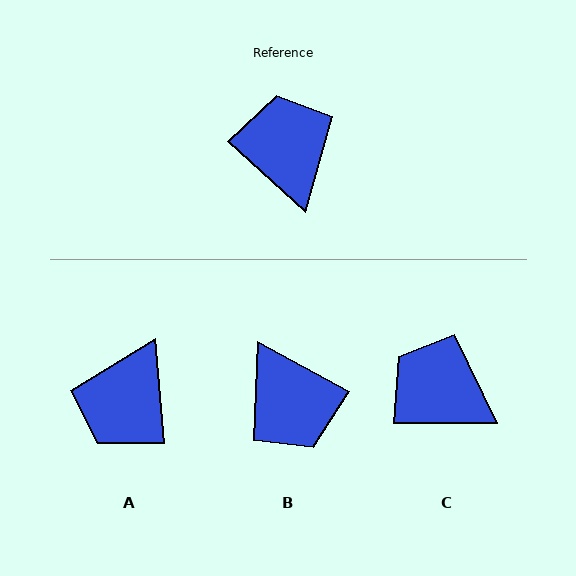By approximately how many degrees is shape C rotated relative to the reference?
Approximately 42 degrees counter-clockwise.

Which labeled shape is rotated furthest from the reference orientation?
B, about 166 degrees away.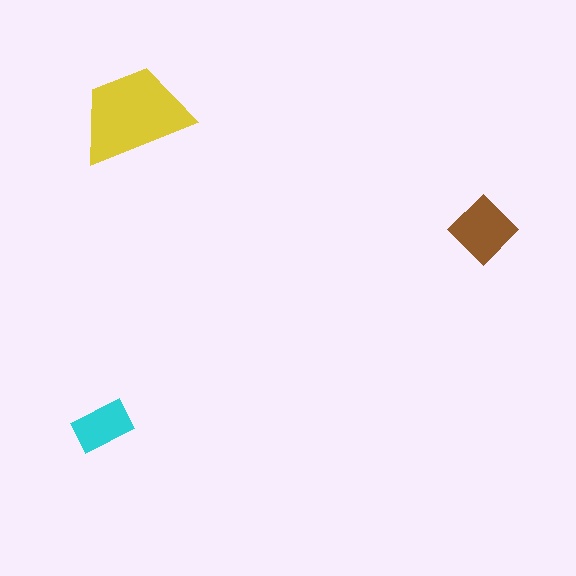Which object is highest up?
The yellow trapezoid is topmost.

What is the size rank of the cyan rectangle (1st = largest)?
3rd.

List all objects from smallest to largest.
The cyan rectangle, the brown diamond, the yellow trapezoid.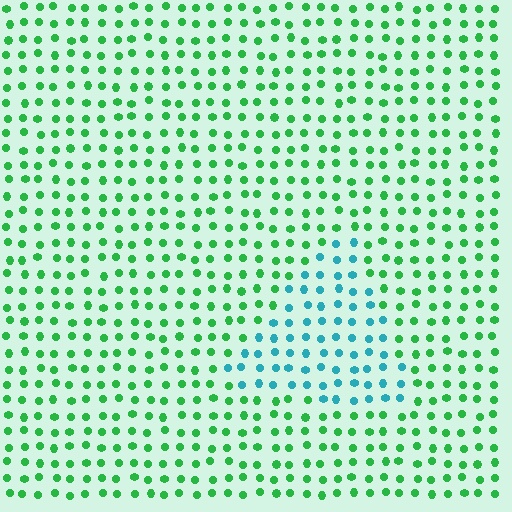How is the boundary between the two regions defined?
The boundary is defined purely by a slight shift in hue (about 54 degrees). Spacing, size, and orientation are identical on both sides.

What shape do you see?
I see a triangle.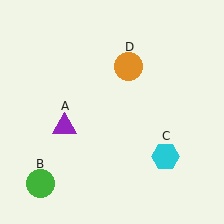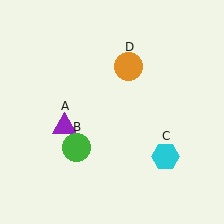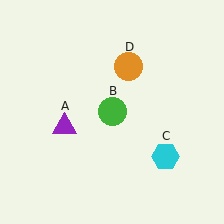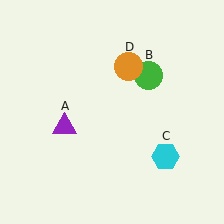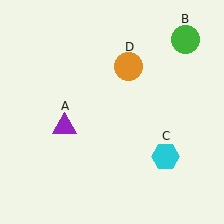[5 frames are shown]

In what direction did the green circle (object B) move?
The green circle (object B) moved up and to the right.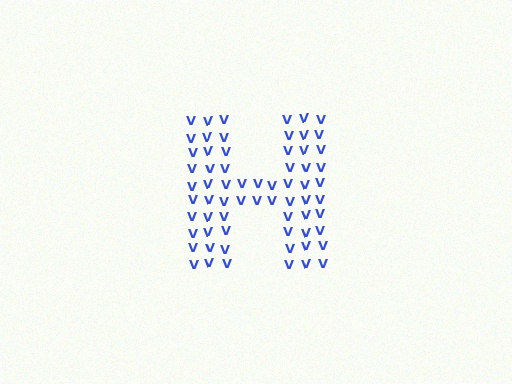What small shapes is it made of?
It is made of small letter V's.